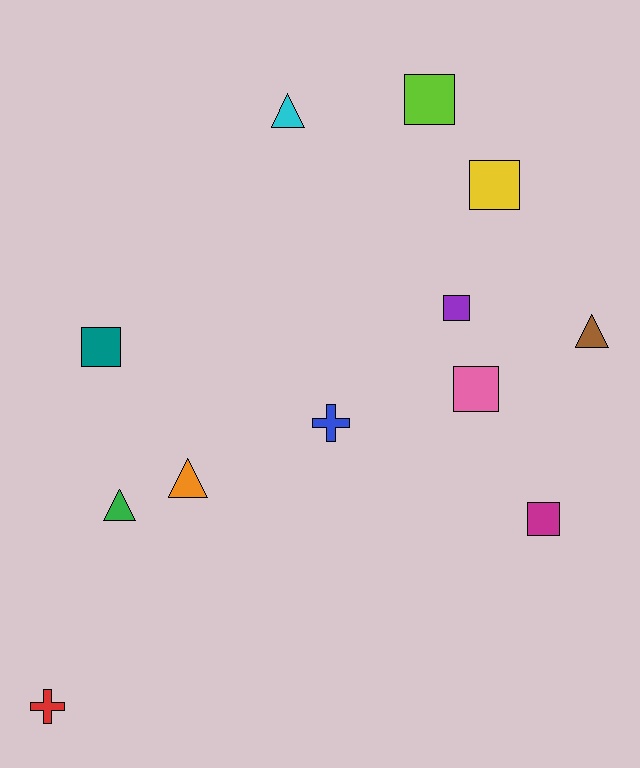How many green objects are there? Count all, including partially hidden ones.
There is 1 green object.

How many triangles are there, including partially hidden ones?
There are 4 triangles.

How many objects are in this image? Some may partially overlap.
There are 12 objects.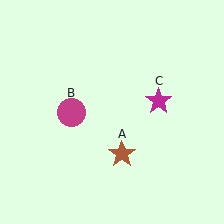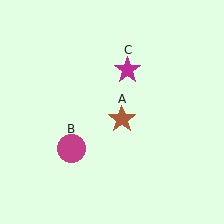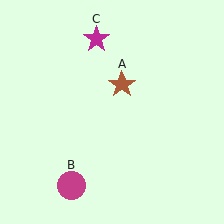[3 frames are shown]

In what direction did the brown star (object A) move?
The brown star (object A) moved up.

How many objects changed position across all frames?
3 objects changed position: brown star (object A), magenta circle (object B), magenta star (object C).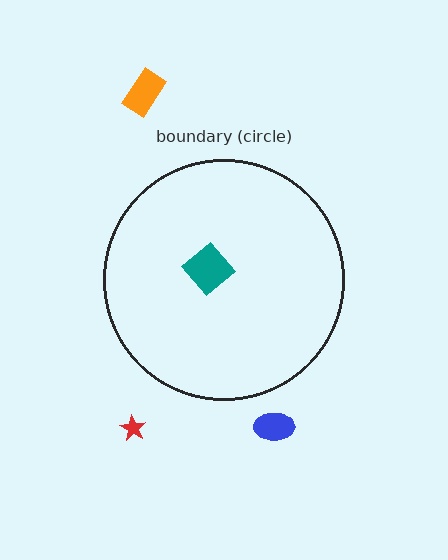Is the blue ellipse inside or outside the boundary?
Outside.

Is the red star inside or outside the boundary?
Outside.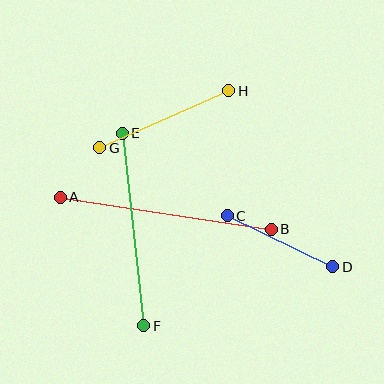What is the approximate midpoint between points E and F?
The midpoint is at approximately (133, 230) pixels.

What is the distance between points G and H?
The distance is approximately 141 pixels.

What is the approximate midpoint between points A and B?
The midpoint is at approximately (166, 213) pixels.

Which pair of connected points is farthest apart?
Points A and B are farthest apart.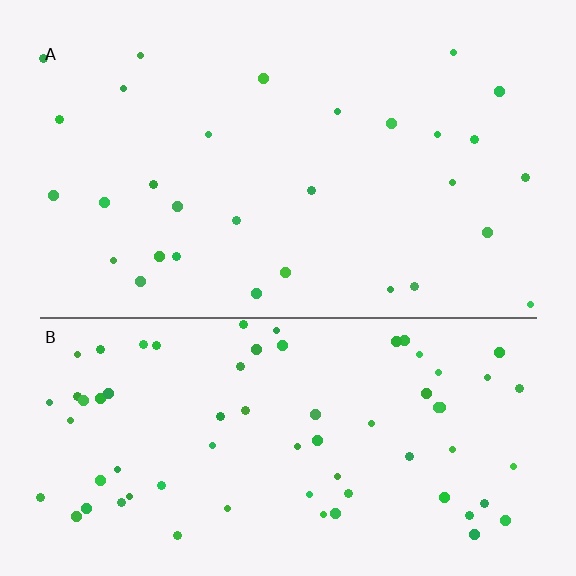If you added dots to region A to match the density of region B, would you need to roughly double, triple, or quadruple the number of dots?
Approximately double.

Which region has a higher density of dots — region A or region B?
B (the bottom).